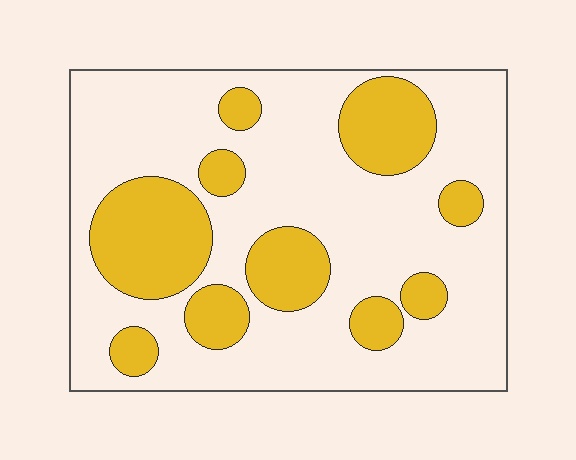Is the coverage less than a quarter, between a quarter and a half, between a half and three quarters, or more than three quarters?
Between a quarter and a half.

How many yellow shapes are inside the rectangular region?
10.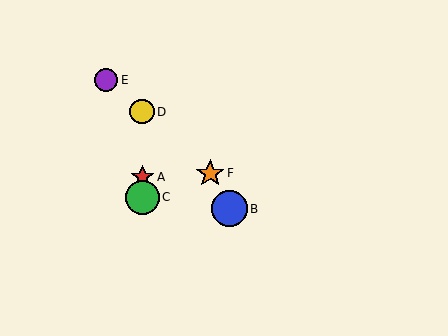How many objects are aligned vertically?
3 objects (A, C, D) are aligned vertically.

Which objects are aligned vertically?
Objects A, C, D are aligned vertically.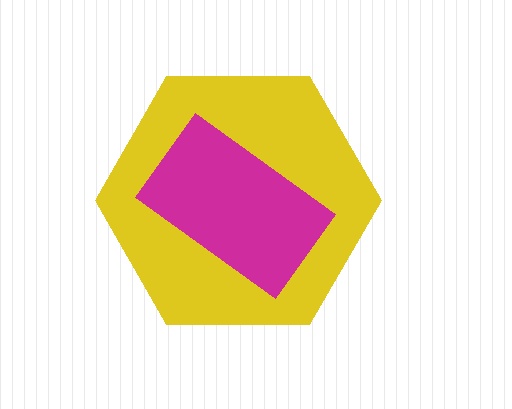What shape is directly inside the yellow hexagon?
The magenta rectangle.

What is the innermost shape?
The magenta rectangle.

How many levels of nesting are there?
2.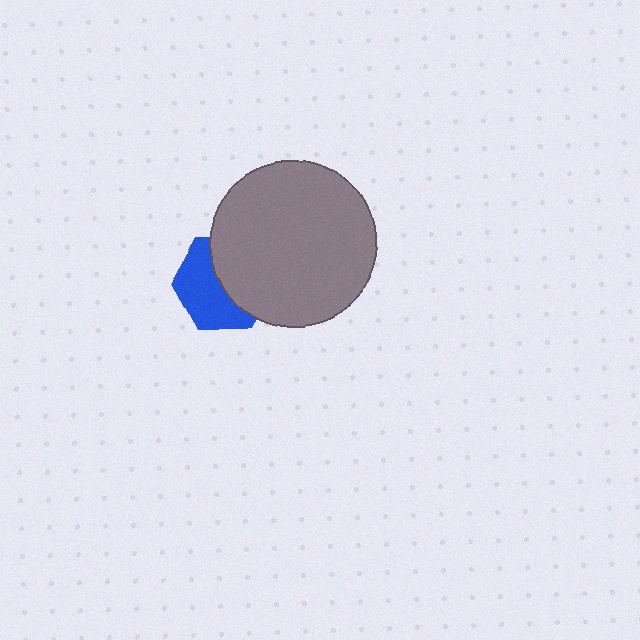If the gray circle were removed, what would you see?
You would see the complete blue hexagon.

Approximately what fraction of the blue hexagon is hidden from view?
Roughly 49% of the blue hexagon is hidden behind the gray circle.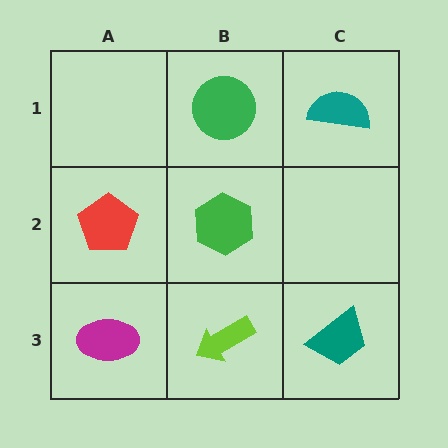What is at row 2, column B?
A green hexagon.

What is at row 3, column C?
A teal trapezoid.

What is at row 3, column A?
A magenta ellipse.